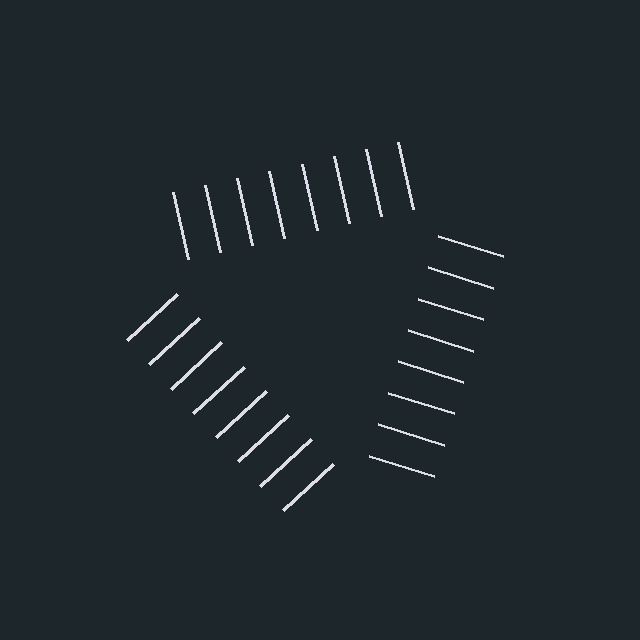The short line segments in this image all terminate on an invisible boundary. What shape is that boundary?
An illusory triangle — the line segments terminate on its edges but no continuous stroke is drawn.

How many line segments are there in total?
24 — 8 along each of the 3 edges.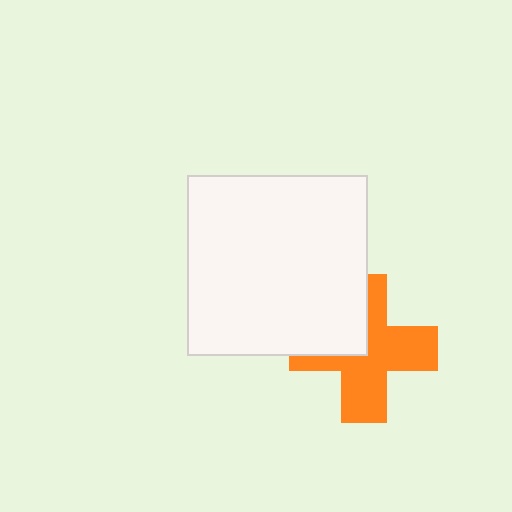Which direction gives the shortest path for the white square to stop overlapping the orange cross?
Moving toward the upper-left gives the shortest separation.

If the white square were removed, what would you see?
You would see the complete orange cross.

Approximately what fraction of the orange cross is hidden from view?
Roughly 32% of the orange cross is hidden behind the white square.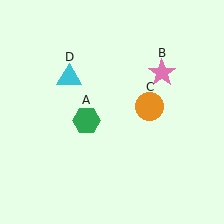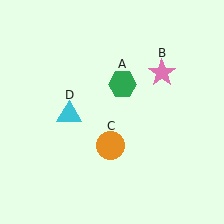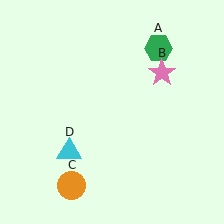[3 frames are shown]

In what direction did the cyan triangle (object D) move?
The cyan triangle (object D) moved down.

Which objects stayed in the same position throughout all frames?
Pink star (object B) remained stationary.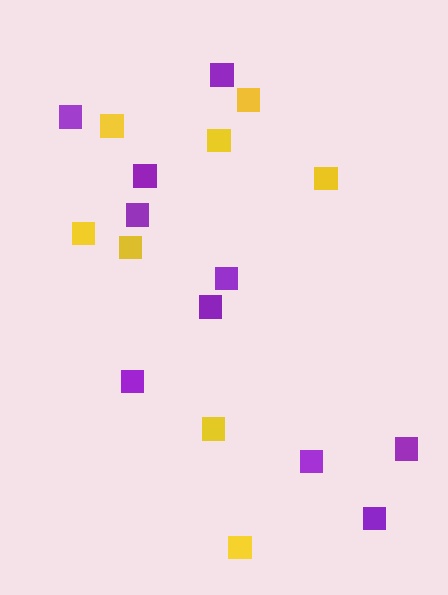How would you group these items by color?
There are 2 groups: one group of purple squares (10) and one group of yellow squares (8).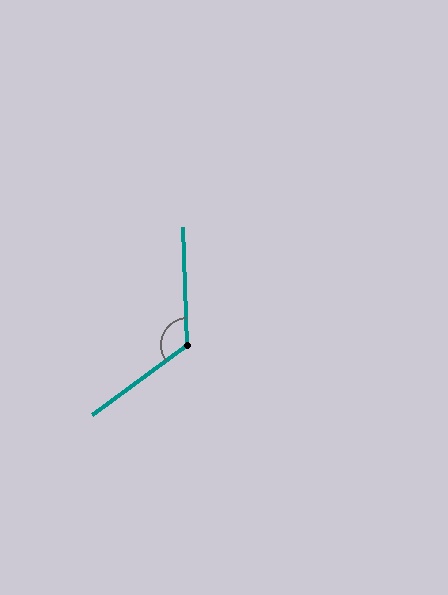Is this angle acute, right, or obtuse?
It is obtuse.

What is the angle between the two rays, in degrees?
Approximately 125 degrees.